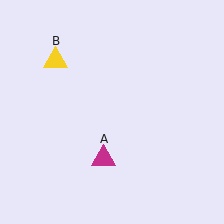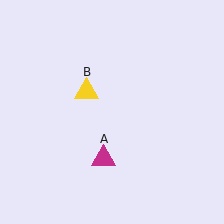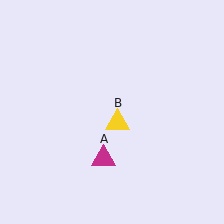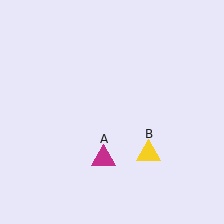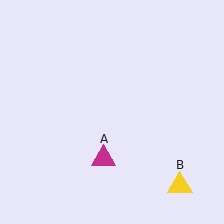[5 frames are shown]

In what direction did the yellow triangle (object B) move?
The yellow triangle (object B) moved down and to the right.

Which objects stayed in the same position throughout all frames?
Magenta triangle (object A) remained stationary.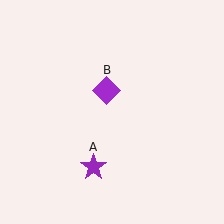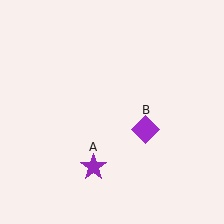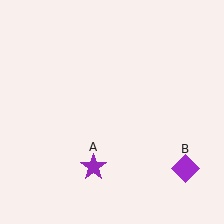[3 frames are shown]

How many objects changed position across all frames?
1 object changed position: purple diamond (object B).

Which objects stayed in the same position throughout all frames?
Purple star (object A) remained stationary.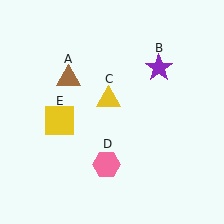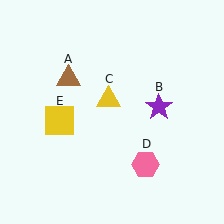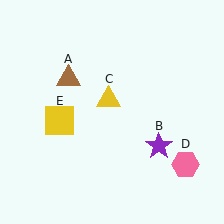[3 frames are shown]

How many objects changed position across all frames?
2 objects changed position: purple star (object B), pink hexagon (object D).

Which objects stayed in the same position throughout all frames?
Brown triangle (object A) and yellow triangle (object C) and yellow square (object E) remained stationary.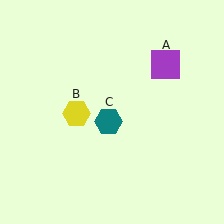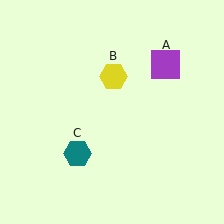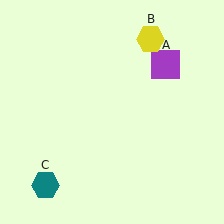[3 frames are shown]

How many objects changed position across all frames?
2 objects changed position: yellow hexagon (object B), teal hexagon (object C).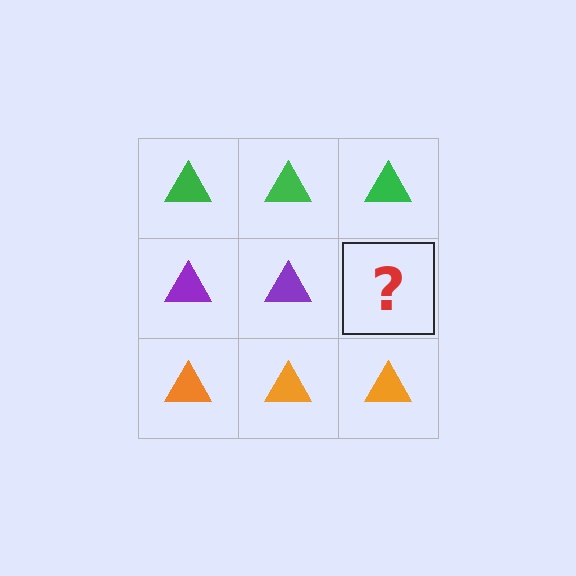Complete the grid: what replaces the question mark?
The question mark should be replaced with a purple triangle.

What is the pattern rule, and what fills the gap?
The rule is that each row has a consistent color. The gap should be filled with a purple triangle.